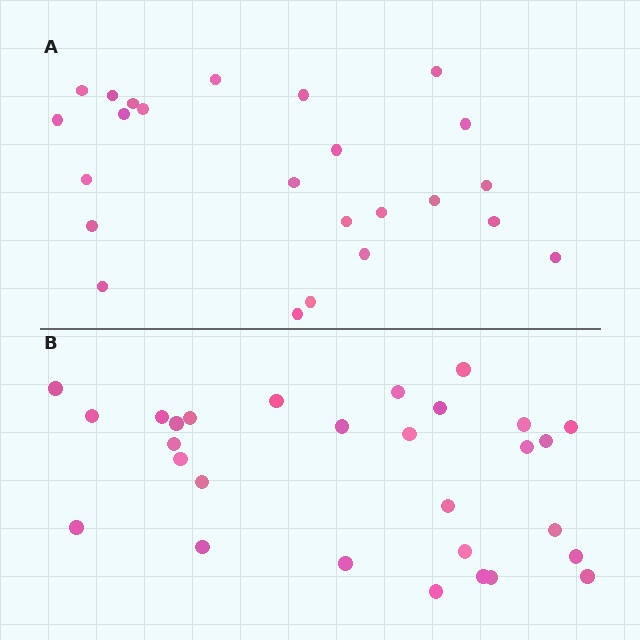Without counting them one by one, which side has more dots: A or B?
Region B (the bottom region) has more dots.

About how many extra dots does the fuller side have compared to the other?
Region B has about 5 more dots than region A.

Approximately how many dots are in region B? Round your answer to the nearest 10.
About 30 dots. (The exact count is 29, which rounds to 30.)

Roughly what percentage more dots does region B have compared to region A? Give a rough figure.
About 20% more.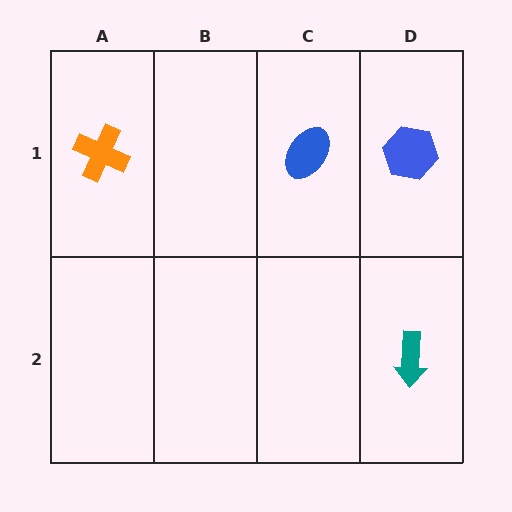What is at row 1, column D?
A blue hexagon.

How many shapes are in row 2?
1 shape.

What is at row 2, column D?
A teal arrow.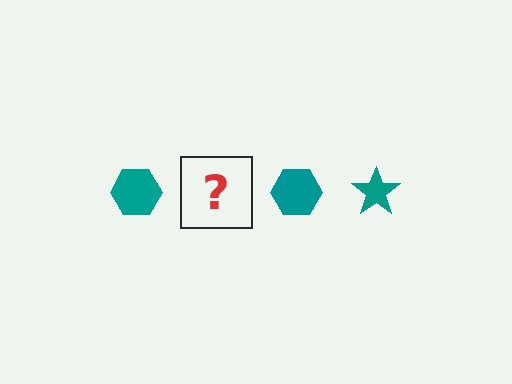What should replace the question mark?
The question mark should be replaced with a teal star.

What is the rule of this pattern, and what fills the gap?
The rule is that the pattern cycles through hexagon, star shapes in teal. The gap should be filled with a teal star.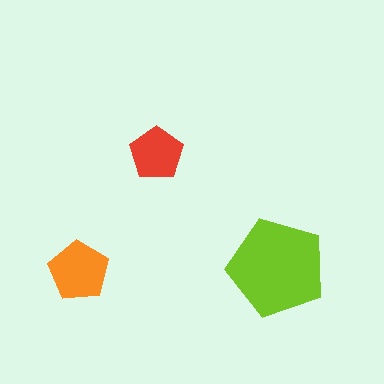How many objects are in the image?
There are 3 objects in the image.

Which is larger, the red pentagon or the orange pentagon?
The orange one.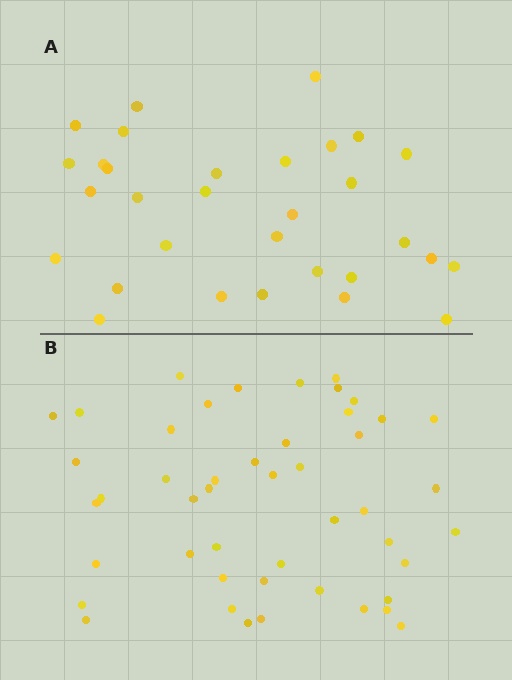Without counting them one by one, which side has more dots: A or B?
Region B (the bottom region) has more dots.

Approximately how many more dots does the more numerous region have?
Region B has approximately 15 more dots than region A.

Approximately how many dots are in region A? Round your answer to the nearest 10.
About 30 dots. (The exact count is 31, which rounds to 30.)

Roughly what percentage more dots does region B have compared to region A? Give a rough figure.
About 50% more.